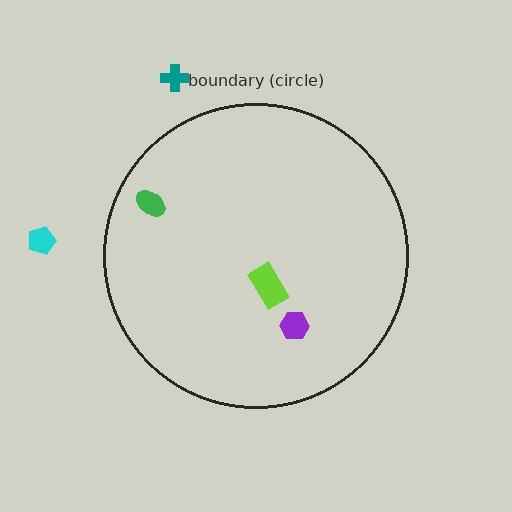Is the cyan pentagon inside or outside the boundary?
Outside.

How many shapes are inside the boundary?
3 inside, 2 outside.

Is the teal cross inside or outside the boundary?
Outside.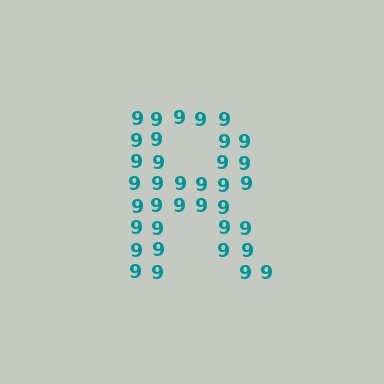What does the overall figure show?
The overall figure shows the letter R.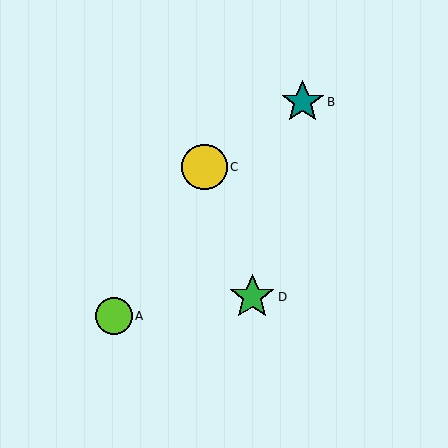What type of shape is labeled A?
Shape A is a lime circle.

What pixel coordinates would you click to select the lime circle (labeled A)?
Click at (114, 316) to select the lime circle A.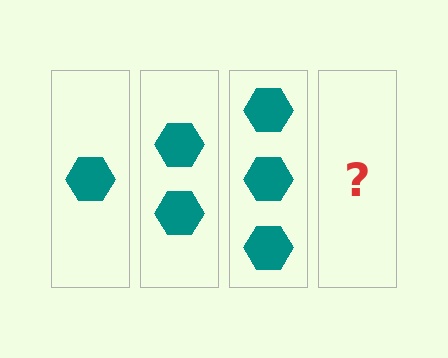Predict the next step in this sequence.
The next step is 4 hexagons.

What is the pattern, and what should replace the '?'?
The pattern is that each step adds one more hexagon. The '?' should be 4 hexagons.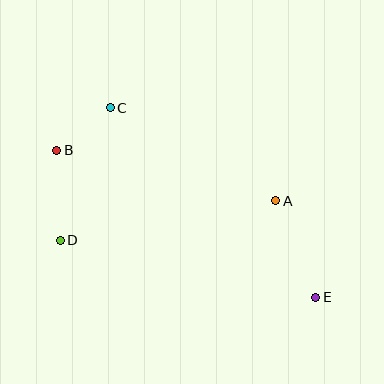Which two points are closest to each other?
Points B and C are closest to each other.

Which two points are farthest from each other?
Points B and E are farthest from each other.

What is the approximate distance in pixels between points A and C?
The distance between A and C is approximately 190 pixels.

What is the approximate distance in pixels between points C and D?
The distance between C and D is approximately 142 pixels.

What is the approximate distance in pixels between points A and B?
The distance between A and B is approximately 225 pixels.